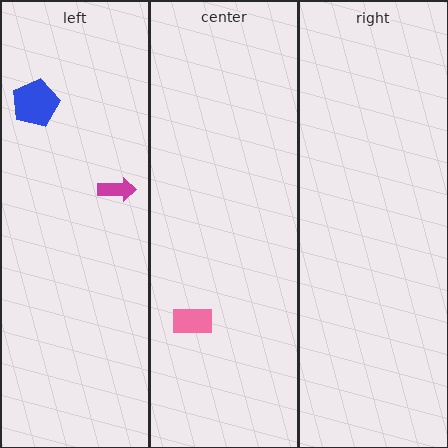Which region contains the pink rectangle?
The center region.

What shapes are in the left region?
The blue pentagon, the magenta arrow.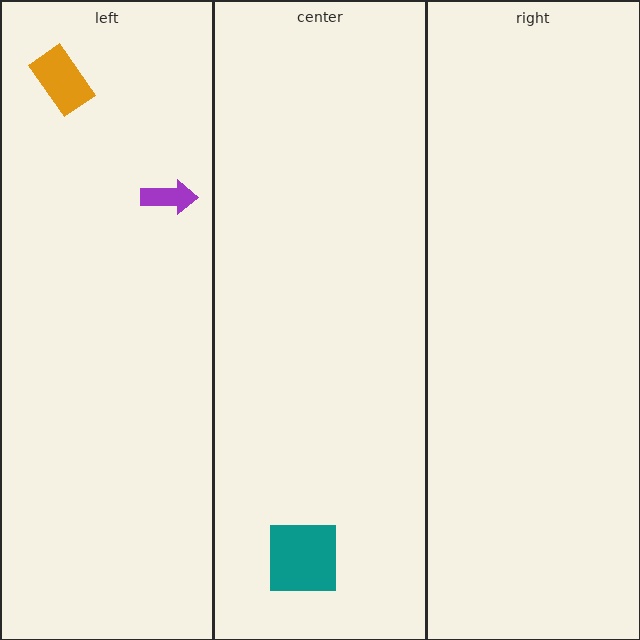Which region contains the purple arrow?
The left region.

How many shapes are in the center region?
1.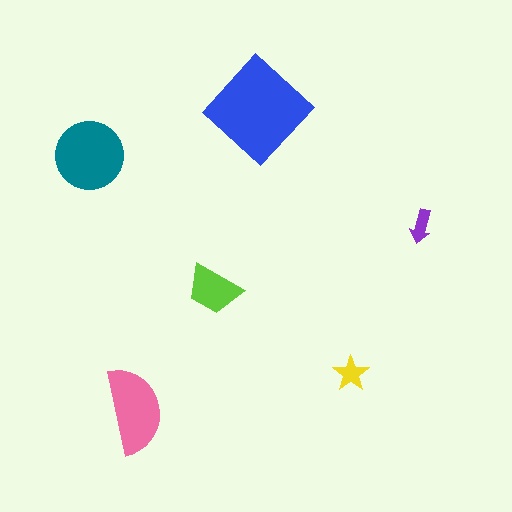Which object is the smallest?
The purple arrow.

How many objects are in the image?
There are 6 objects in the image.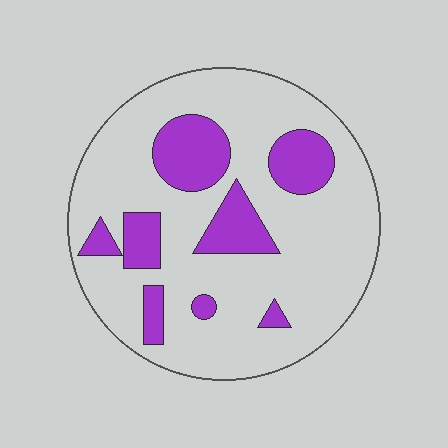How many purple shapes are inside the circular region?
8.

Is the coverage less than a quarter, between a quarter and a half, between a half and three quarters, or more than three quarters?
Less than a quarter.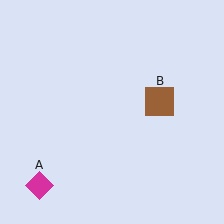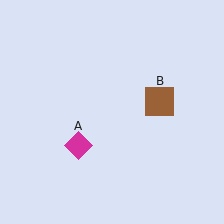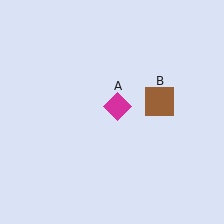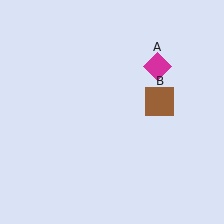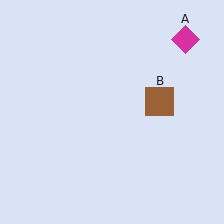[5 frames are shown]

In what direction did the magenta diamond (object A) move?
The magenta diamond (object A) moved up and to the right.